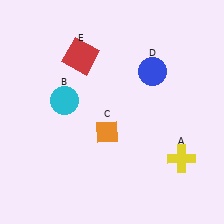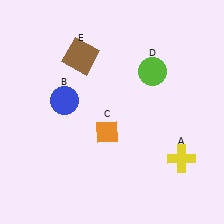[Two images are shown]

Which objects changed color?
B changed from cyan to blue. D changed from blue to lime. E changed from red to brown.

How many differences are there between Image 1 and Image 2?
There are 3 differences between the two images.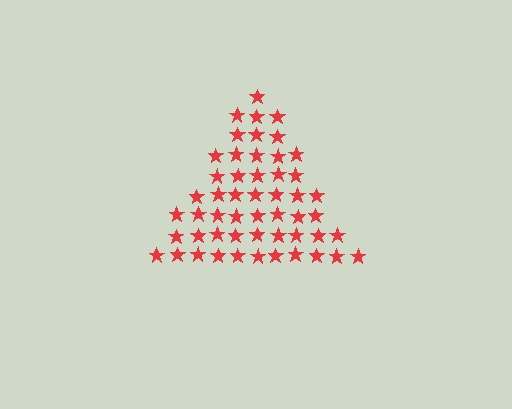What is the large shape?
The large shape is a triangle.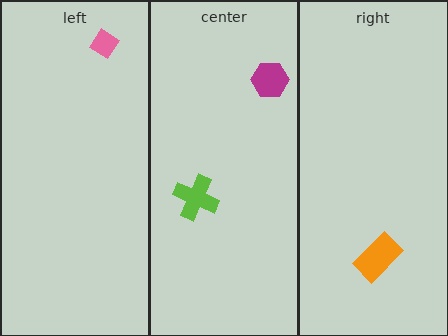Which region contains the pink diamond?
The left region.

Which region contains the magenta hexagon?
The center region.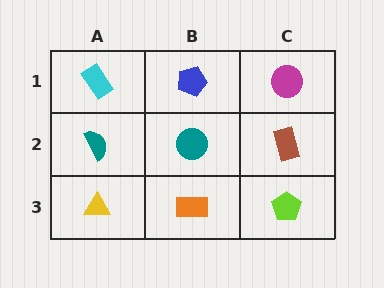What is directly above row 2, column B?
A blue pentagon.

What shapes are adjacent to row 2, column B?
A blue pentagon (row 1, column B), an orange rectangle (row 3, column B), a teal semicircle (row 2, column A), a brown rectangle (row 2, column C).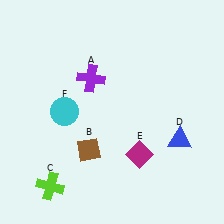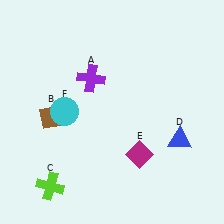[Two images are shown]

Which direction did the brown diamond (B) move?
The brown diamond (B) moved left.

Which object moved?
The brown diamond (B) moved left.